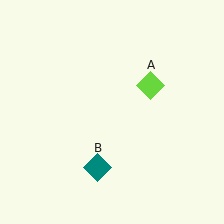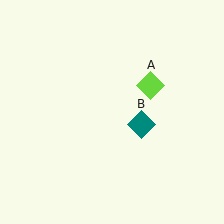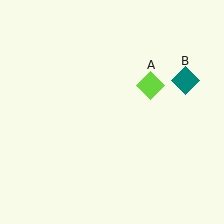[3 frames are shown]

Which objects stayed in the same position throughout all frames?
Lime diamond (object A) remained stationary.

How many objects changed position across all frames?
1 object changed position: teal diamond (object B).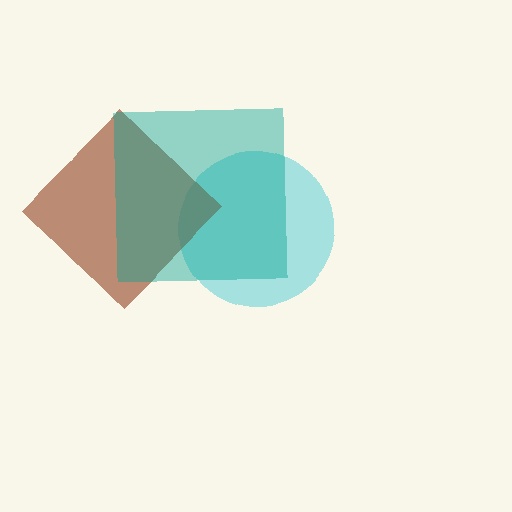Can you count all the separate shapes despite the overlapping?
Yes, there are 3 separate shapes.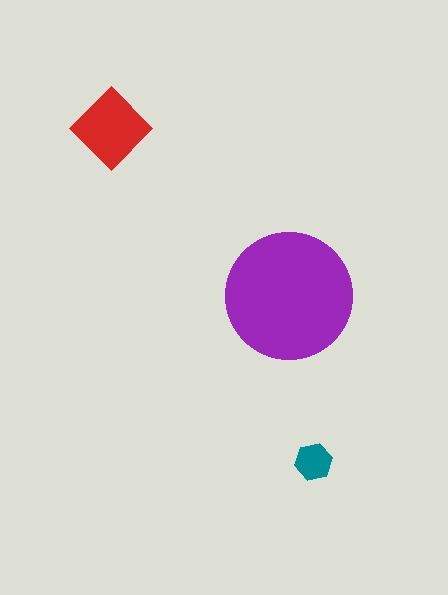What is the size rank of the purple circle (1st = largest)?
1st.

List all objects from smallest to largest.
The teal hexagon, the red diamond, the purple circle.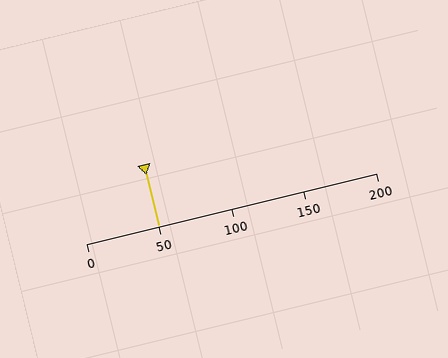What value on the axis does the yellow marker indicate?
The marker indicates approximately 50.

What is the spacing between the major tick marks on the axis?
The major ticks are spaced 50 apart.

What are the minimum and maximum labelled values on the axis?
The axis runs from 0 to 200.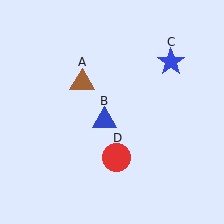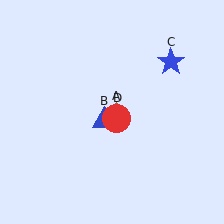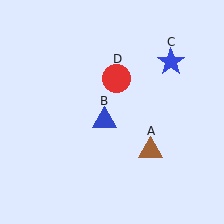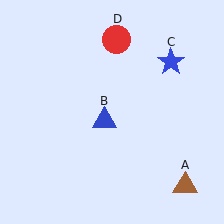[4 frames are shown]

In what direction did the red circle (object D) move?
The red circle (object D) moved up.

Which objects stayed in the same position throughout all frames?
Blue triangle (object B) and blue star (object C) remained stationary.